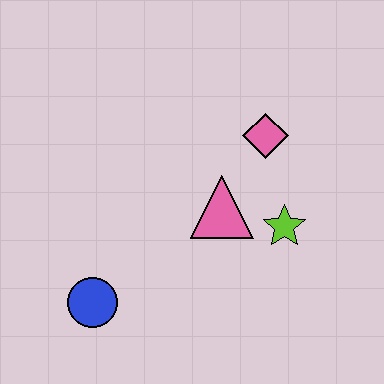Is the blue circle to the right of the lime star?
No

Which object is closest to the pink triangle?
The lime star is closest to the pink triangle.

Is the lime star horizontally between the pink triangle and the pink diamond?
No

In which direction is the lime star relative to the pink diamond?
The lime star is below the pink diamond.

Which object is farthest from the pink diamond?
The blue circle is farthest from the pink diamond.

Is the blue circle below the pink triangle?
Yes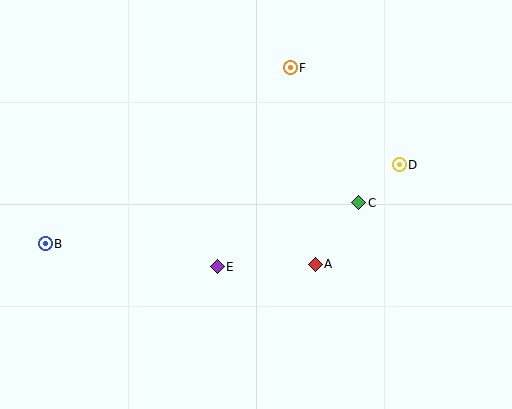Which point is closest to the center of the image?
Point E at (217, 267) is closest to the center.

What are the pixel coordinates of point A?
Point A is at (315, 264).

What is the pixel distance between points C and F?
The distance between C and F is 151 pixels.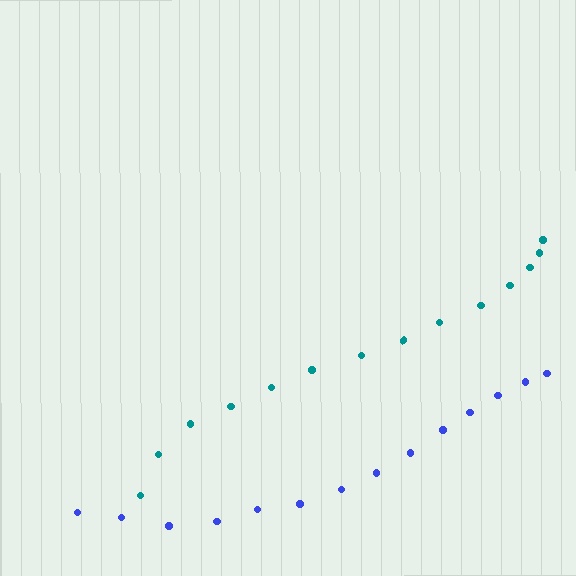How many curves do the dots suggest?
There are 2 distinct paths.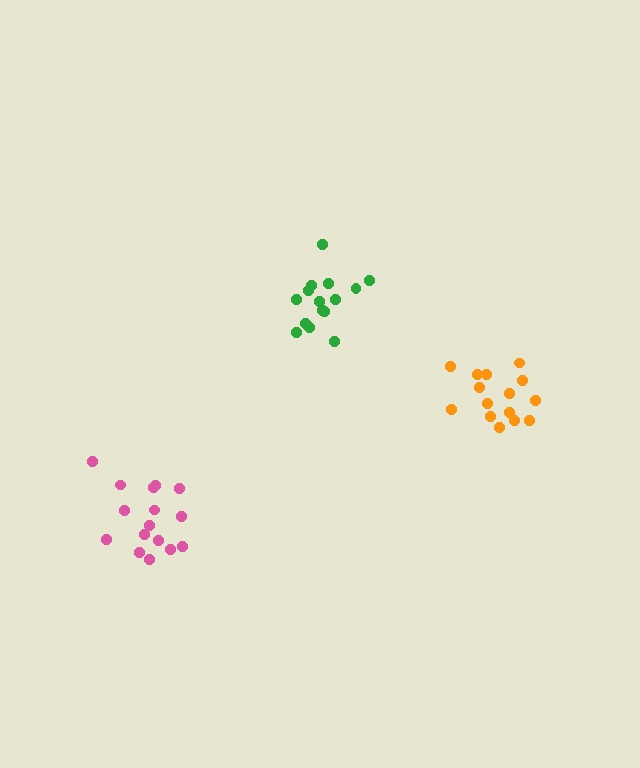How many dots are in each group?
Group 1: 15 dots, Group 2: 15 dots, Group 3: 16 dots (46 total).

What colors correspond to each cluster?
The clusters are colored: green, orange, pink.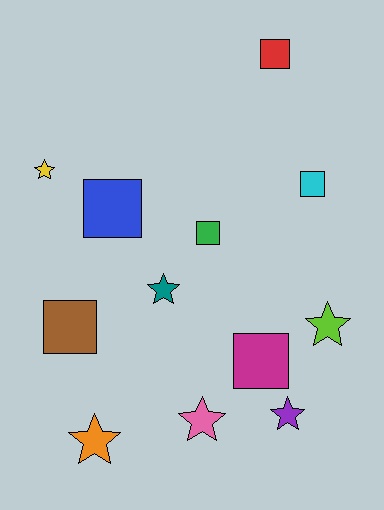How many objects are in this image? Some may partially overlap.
There are 12 objects.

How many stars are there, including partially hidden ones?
There are 6 stars.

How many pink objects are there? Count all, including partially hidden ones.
There is 1 pink object.